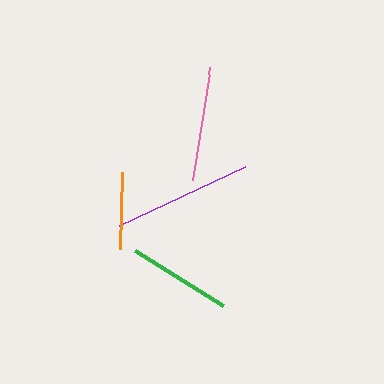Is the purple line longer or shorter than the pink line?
The purple line is longer than the pink line.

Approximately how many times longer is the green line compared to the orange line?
The green line is approximately 1.3 times the length of the orange line.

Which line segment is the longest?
The purple line is the longest at approximately 140 pixels.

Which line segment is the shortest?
The orange line is the shortest at approximately 76 pixels.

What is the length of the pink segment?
The pink segment is approximately 115 pixels long.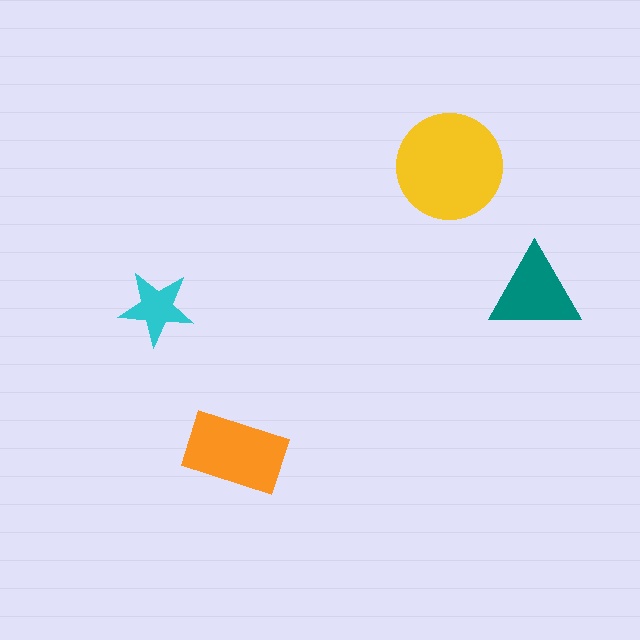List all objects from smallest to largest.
The cyan star, the teal triangle, the orange rectangle, the yellow circle.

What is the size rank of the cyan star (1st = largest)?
4th.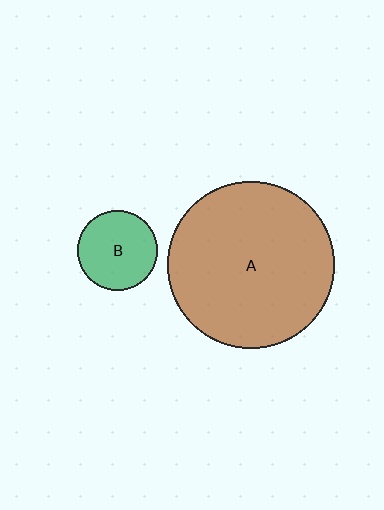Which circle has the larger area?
Circle A (brown).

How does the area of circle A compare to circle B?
Approximately 4.3 times.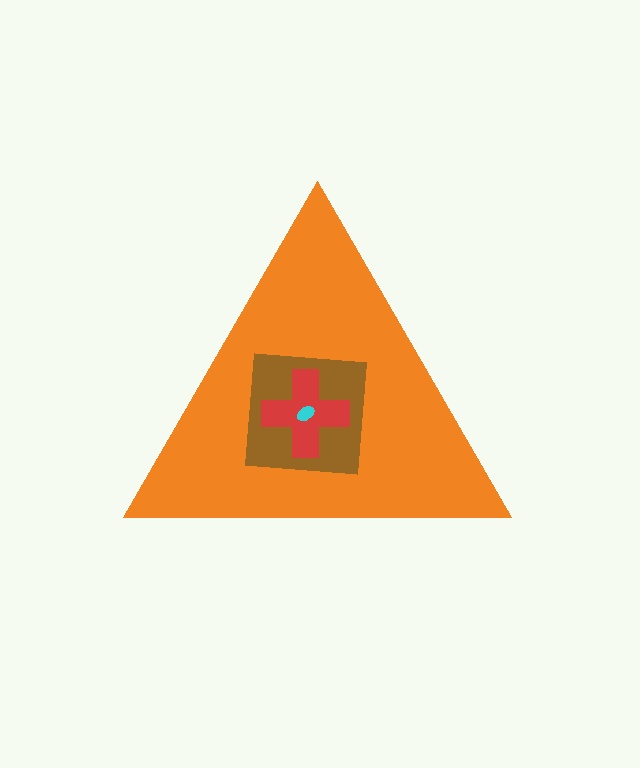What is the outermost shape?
The orange triangle.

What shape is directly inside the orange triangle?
The brown square.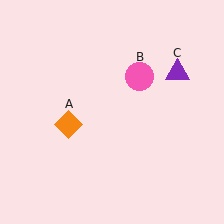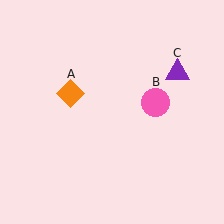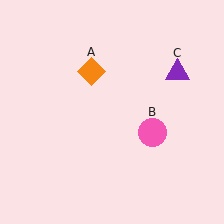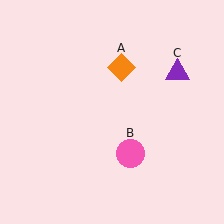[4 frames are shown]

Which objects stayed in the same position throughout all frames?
Purple triangle (object C) remained stationary.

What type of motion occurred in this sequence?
The orange diamond (object A), pink circle (object B) rotated clockwise around the center of the scene.